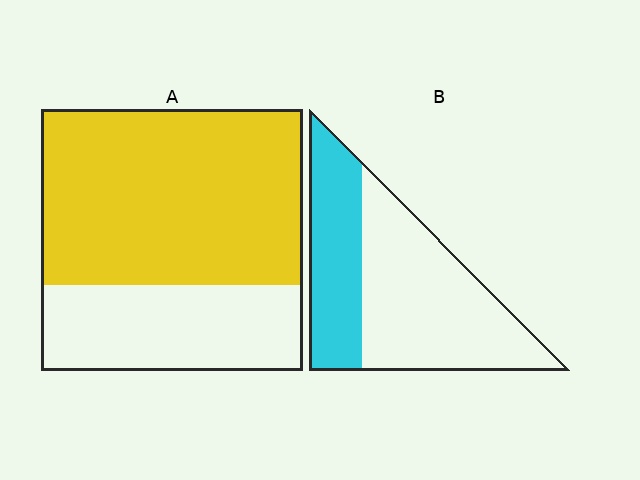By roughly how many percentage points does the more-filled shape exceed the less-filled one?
By roughly 30 percentage points (A over B).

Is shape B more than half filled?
No.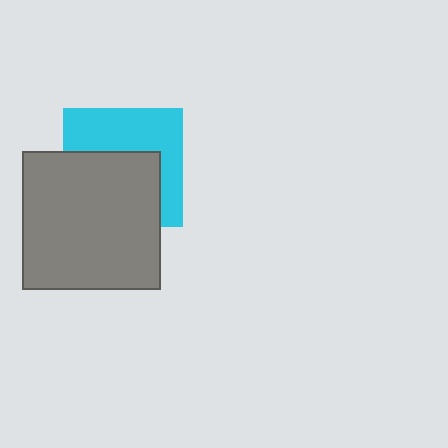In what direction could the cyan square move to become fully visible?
The cyan square could move up. That would shift it out from behind the gray square entirely.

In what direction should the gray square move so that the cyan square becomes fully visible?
The gray square should move down. That is the shortest direction to clear the overlap and leave the cyan square fully visible.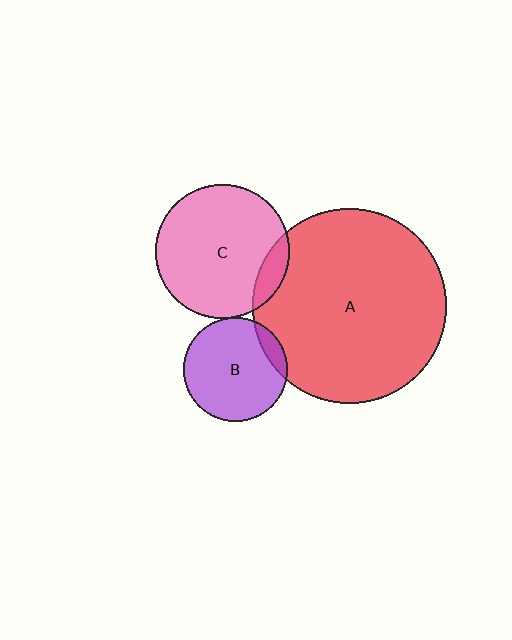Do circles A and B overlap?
Yes.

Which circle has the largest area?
Circle A (red).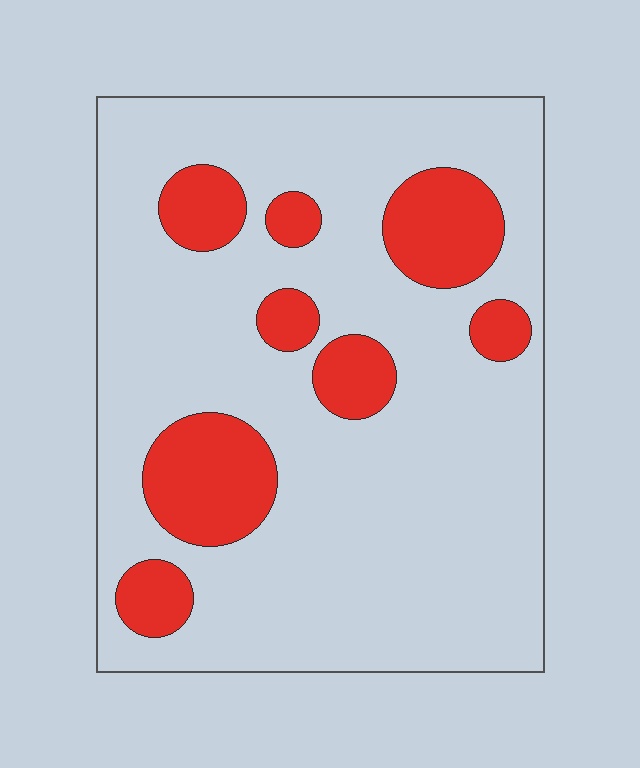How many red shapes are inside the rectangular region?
8.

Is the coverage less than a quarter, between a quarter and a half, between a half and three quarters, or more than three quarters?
Less than a quarter.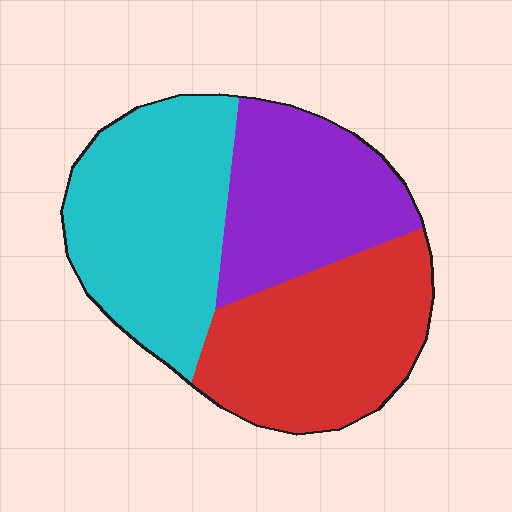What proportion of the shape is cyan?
Cyan takes up between a quarter and a half of the shape.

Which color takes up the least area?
Purple, at roughly 30%.